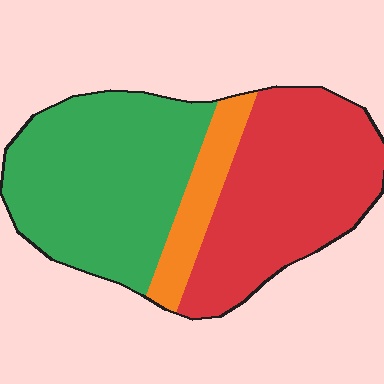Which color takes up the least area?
Orange, at roughly 10%.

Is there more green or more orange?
Green.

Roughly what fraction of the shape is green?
Green covers around 45% of the shape.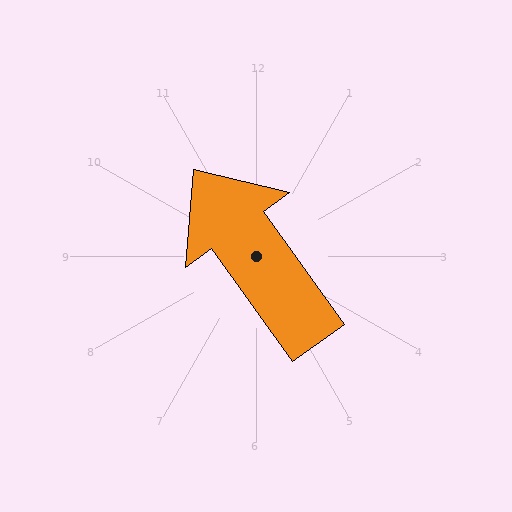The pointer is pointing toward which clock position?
Roughly 11 o'clock.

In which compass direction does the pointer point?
Northwest.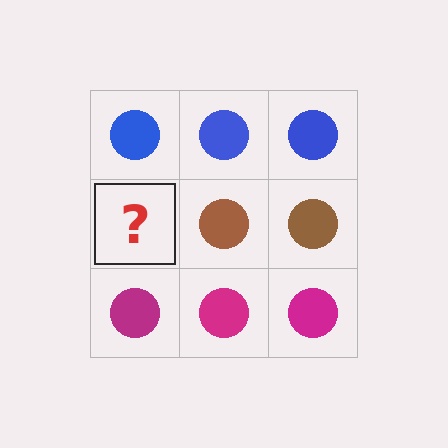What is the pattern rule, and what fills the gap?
The rule is that each row has a consistent color. The gap should be filled with a brown circle.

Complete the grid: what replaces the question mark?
The question mark should be replaced with a brown circle.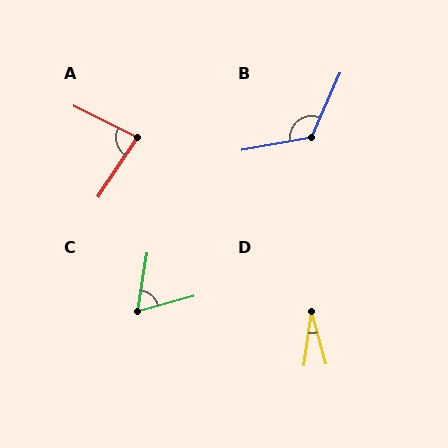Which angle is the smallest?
D, at approximately 24 degrees.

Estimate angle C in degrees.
Approximately 66 degrees.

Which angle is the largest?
B, at approximately 124 degrees.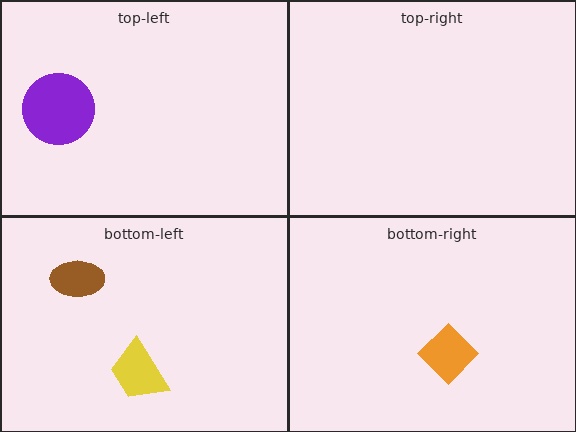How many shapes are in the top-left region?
1.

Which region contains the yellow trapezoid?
The bottom-left region.